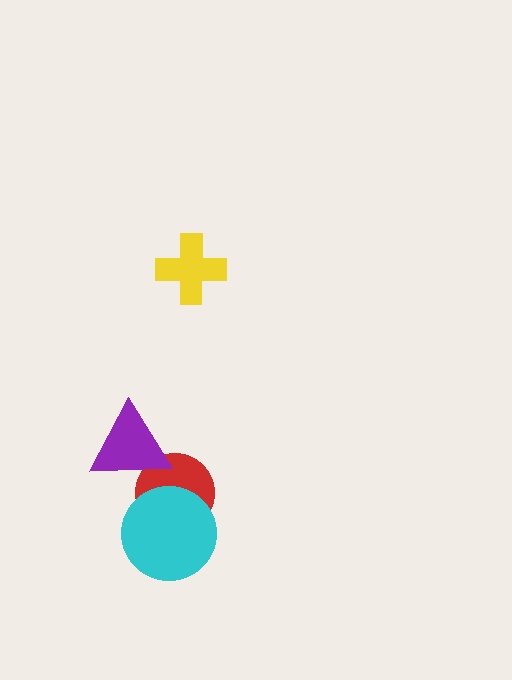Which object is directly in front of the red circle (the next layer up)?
The cyan circle is directly in front of the red circle.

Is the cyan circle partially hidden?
No, no other shape covers it.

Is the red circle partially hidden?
Yes, it is partially covered by another shape.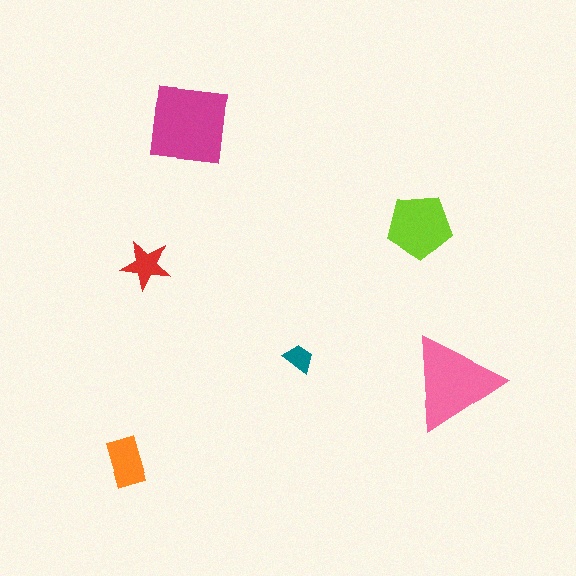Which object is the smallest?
The teal trapezoid.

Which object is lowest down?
The orange rectangle is bottommost.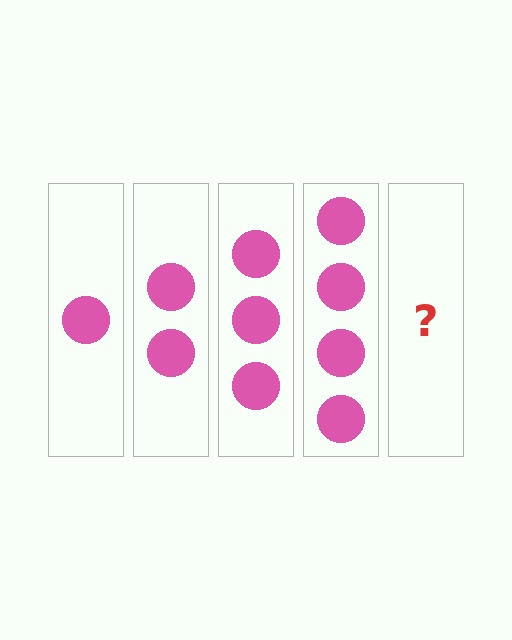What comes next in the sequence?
The next element should be 5 circles.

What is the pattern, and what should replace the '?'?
The pattern is that each step adds one more circle. The '?' should be 5 circles.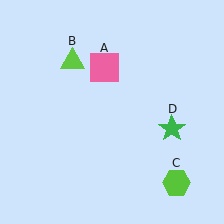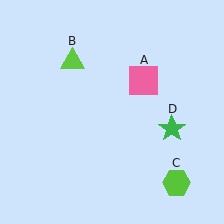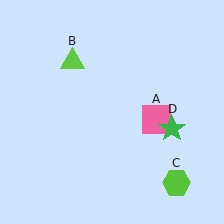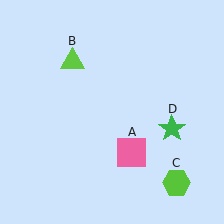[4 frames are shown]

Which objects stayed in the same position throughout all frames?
Lime triangle (object B) and lime hexagon (object C) and green star (object D) remained stationary.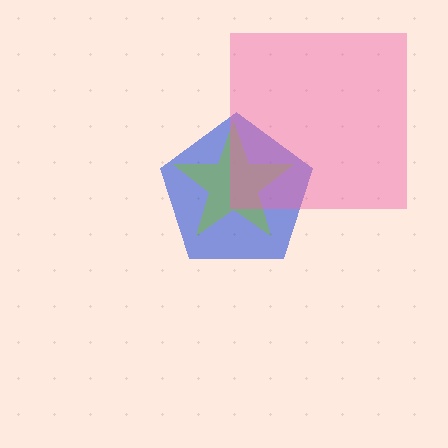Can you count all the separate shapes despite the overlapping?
Yes, there are 3 separate shapes.